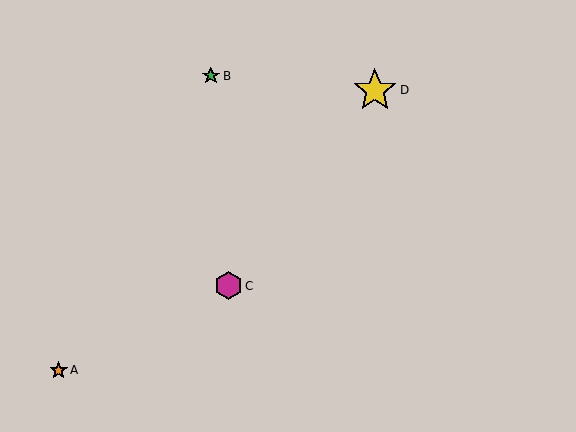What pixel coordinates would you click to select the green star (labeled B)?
Click at (211, 76) to select the green star B.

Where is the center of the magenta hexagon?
The center of the magenta hexagon is at (228, 286).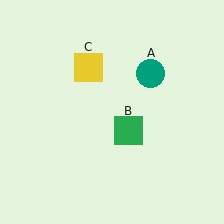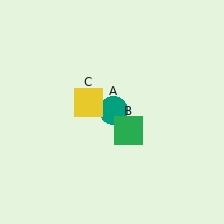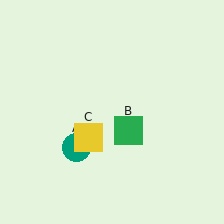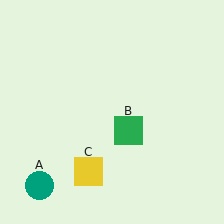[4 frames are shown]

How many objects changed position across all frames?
2 objects changed position: teal circle (object A), yellow square (object C).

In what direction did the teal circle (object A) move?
The teal circle (object A) moved down and to the left.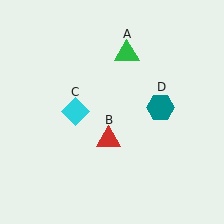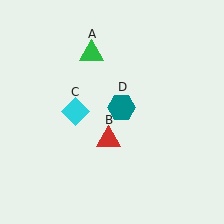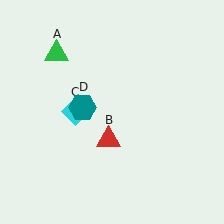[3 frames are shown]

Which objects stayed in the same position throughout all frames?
Red triangle (object B) and cyan diamond (object C) remained stationary.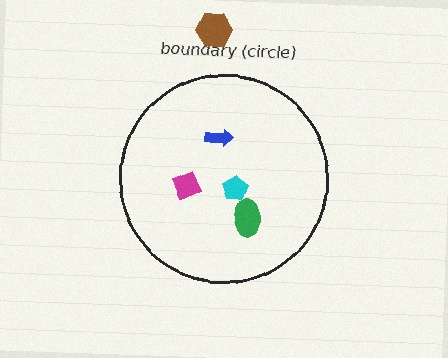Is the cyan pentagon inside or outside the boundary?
Inside.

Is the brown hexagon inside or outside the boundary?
Outside.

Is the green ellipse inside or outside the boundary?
Inside.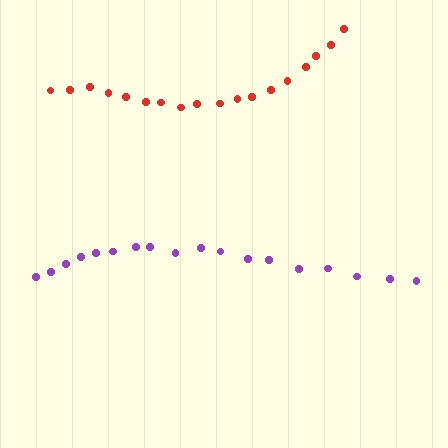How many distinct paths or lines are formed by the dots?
There are 2 distinct paths.